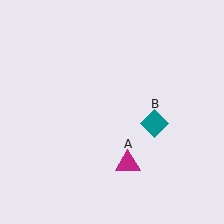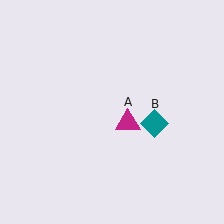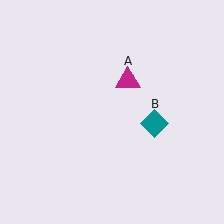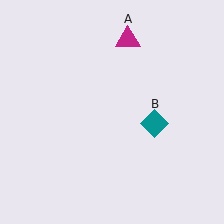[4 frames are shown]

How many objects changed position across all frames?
1 object changed position: magenta triangle (object A).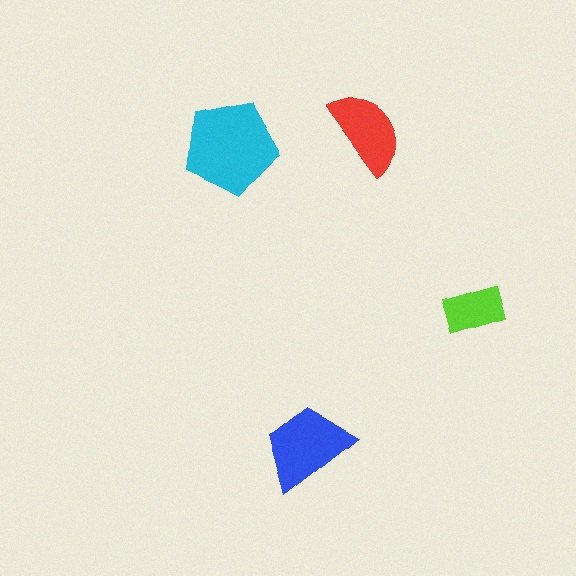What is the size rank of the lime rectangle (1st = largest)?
4th.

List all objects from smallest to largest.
The lime rectangle, the red semicircle, the blue trapezoid, the cyan pentagon.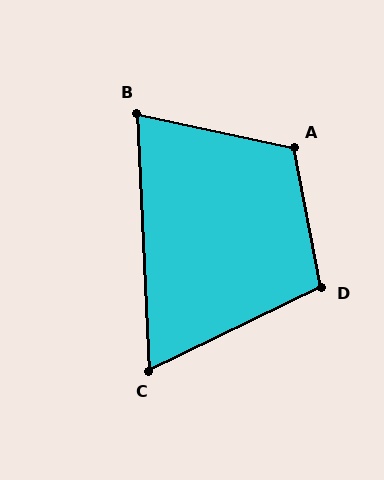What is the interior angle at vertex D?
Approximately 105 degrees (obtuse).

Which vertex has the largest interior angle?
A, at approximately 113 degrees.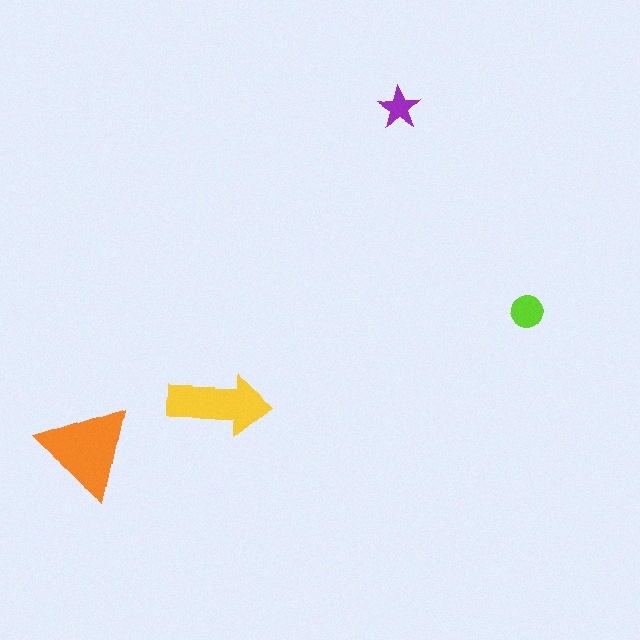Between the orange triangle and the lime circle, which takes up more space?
The orange triangle.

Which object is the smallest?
The purple star.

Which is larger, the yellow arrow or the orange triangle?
The orange triangle.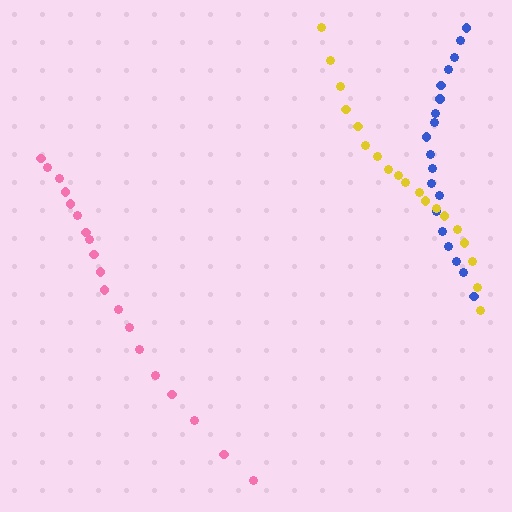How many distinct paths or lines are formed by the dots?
There are 3 distinct paths.